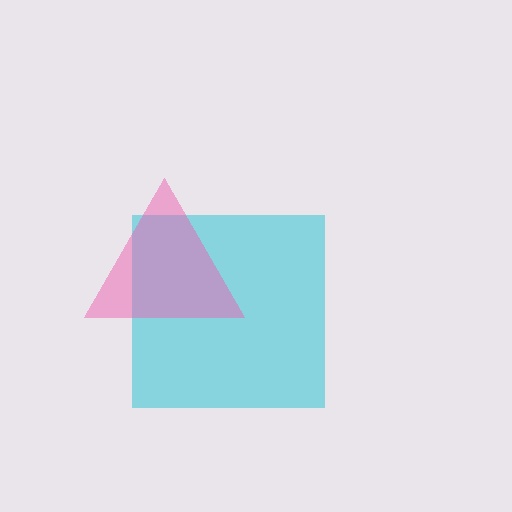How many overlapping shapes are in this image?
There are 2 overlapping shapes in the image.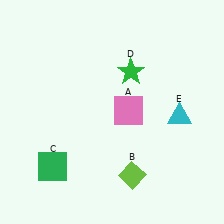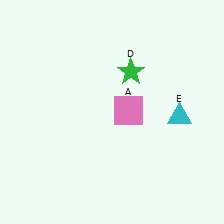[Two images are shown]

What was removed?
The green square (C), the lime diamond (B) were removed in Image 2.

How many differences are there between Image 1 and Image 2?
There are 2 differences between the two images.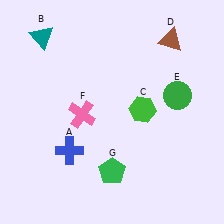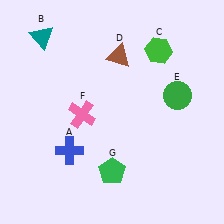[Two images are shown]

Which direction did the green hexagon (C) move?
The green hexagon (C) moved up.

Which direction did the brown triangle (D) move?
The brown triangle (D) moved left.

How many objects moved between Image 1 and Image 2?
2 objects moved between the two images.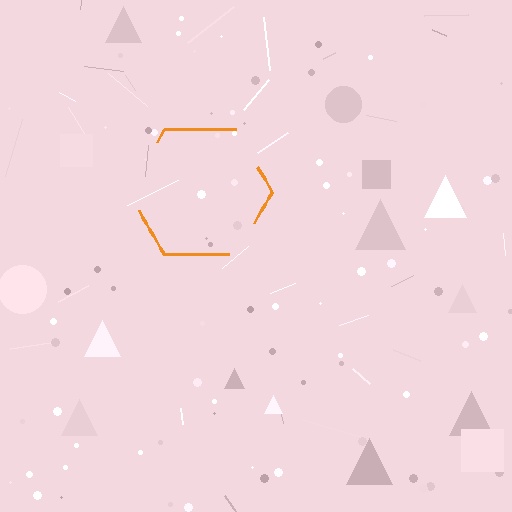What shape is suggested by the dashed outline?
The dashed outline suggests a hexagon.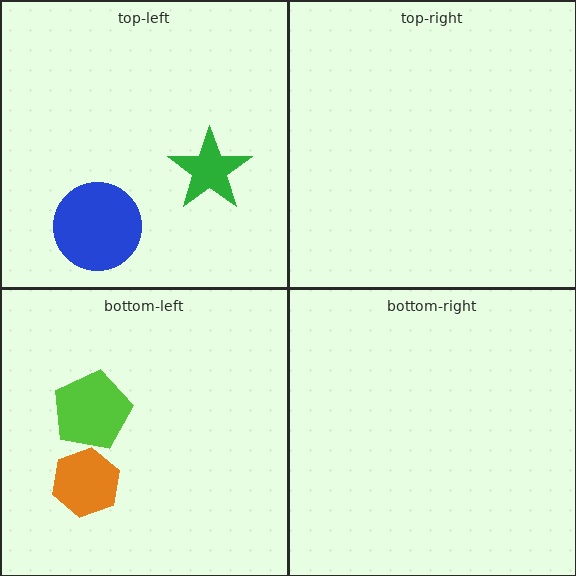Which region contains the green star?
The top-left region.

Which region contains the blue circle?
The top-left region.